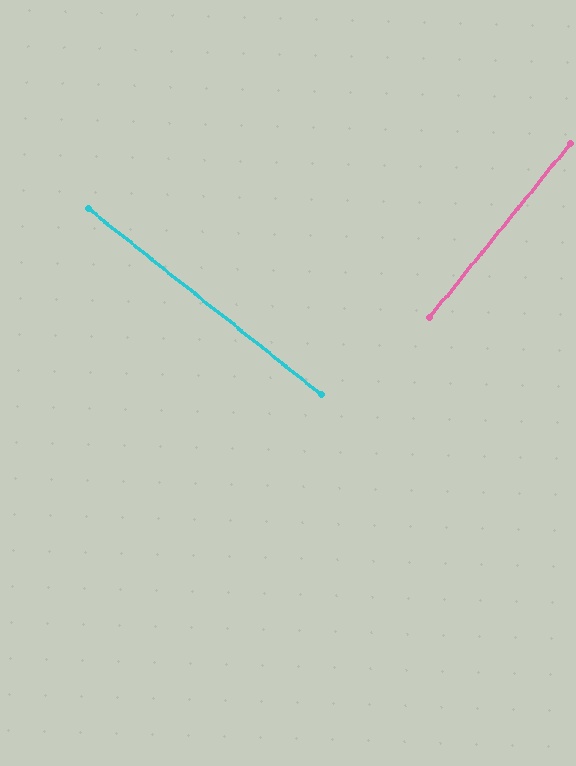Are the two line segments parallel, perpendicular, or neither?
Perpendicular — they meet at approximately 90°.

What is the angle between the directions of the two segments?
Approximately 90 degrees.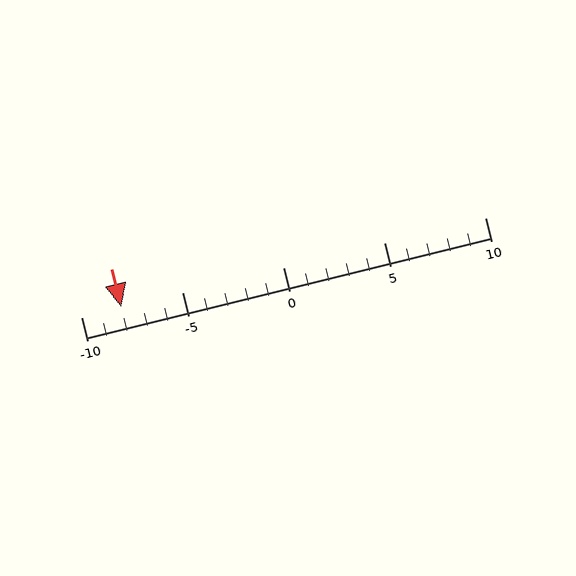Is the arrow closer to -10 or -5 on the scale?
The arrow is closer to -10.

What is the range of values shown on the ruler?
The ruler shows values from -10 to 10.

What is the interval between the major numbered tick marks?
The major tick marks are spaced 5 units apart.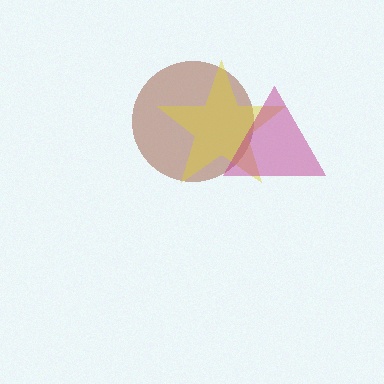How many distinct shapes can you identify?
There are 3 distinct shapes: a brown circle, a yellow star, a magenta triangle.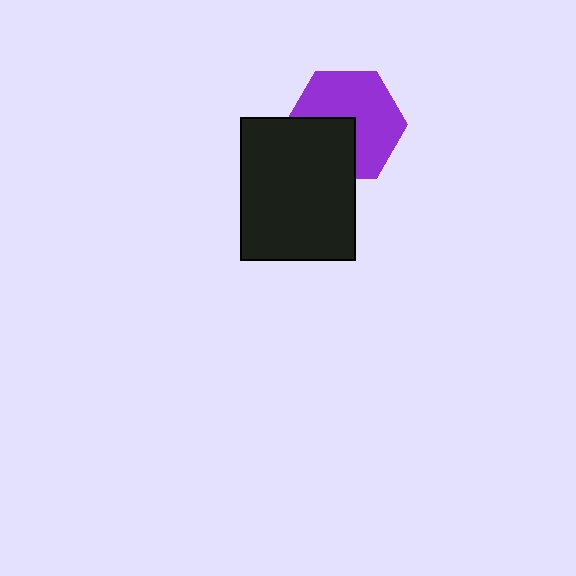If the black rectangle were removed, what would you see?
You would see the complete purple hexagon.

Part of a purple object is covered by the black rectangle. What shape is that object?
It is a hexagon.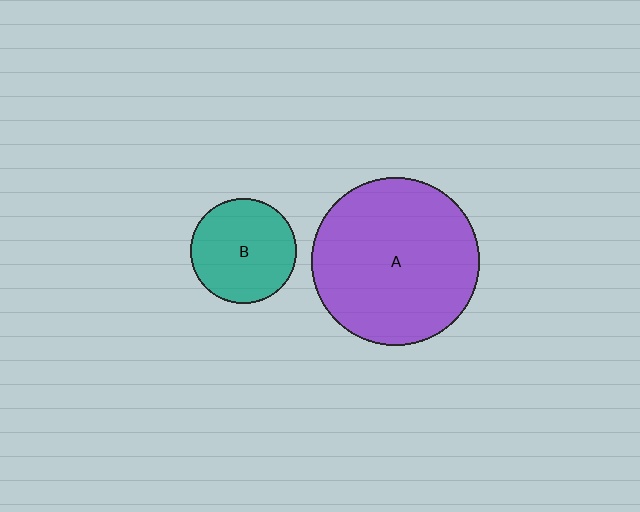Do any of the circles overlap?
No, none of the circles overlap.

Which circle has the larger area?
Circle A (purple).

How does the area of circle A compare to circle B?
Approximately 2.5 times.